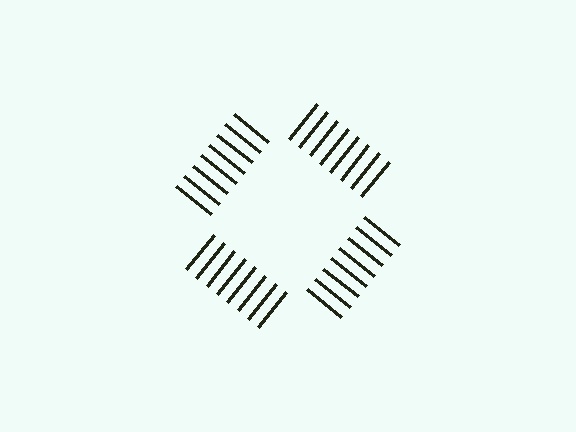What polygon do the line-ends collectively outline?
An illusory square — the line segments terminate on its edges but no continuous stroke is drawn.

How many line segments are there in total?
32 — 8 along each of the 4 edges.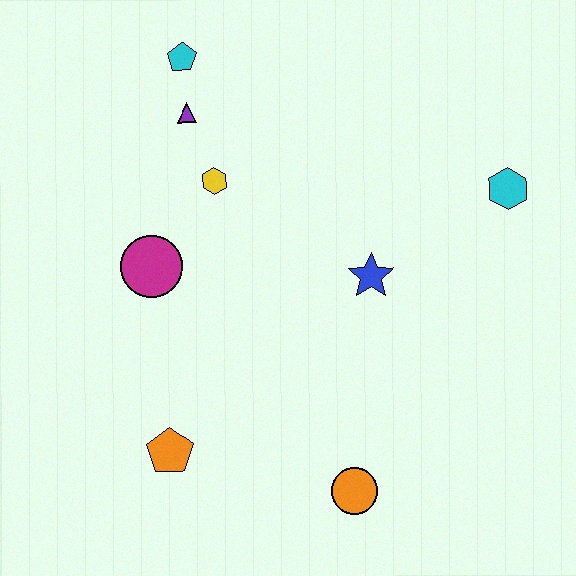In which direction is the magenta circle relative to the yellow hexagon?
The magenta circle is below the yellow hexagon.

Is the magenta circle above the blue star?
Yes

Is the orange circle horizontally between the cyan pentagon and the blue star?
Yes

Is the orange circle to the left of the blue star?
Yes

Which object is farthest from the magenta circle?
The cyan hexagon is farthest from the magenta circle.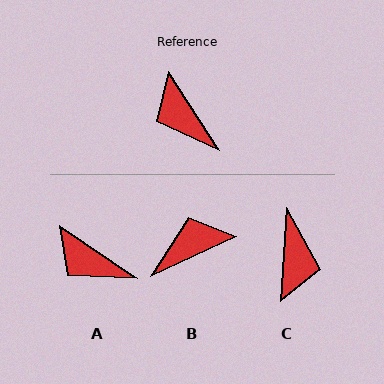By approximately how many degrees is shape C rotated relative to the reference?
Approximately 143 degrees counter-clockwise.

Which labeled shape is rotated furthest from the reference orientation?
C, about 143 degrees away.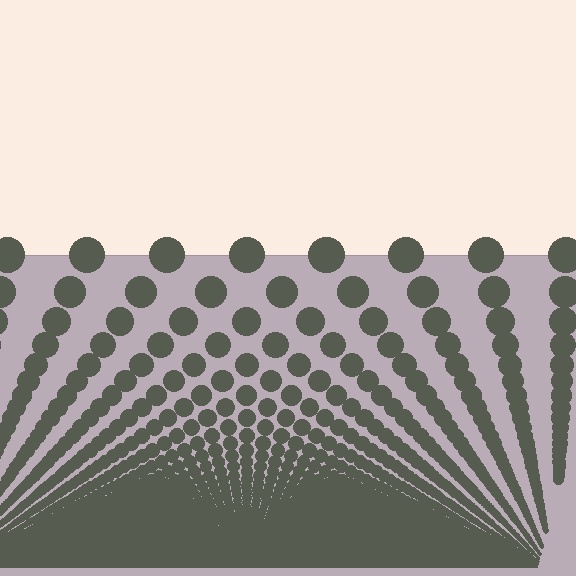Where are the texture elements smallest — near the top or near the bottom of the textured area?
Near the bottom.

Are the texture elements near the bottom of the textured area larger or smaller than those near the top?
Smaller. The gradient is inverted — elements near the bottom are smaller and denser.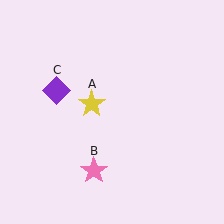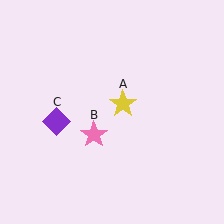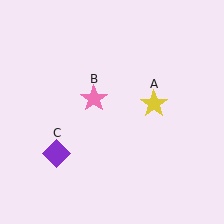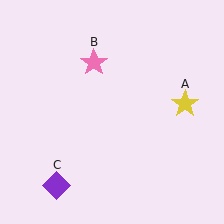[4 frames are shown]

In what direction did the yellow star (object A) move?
The yellow star (object A) moved right.